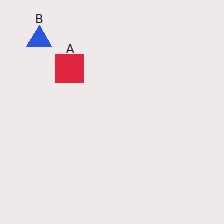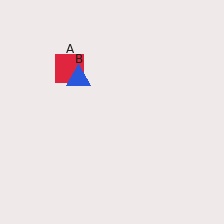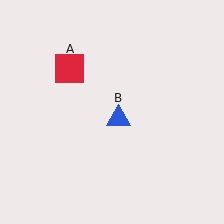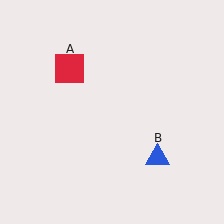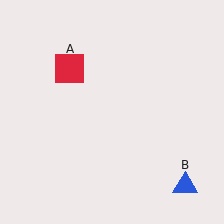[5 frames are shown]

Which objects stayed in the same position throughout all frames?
Red square (object A) remained stationary.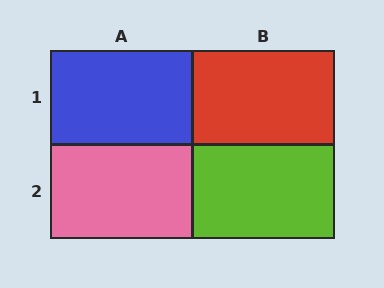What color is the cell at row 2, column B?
Lime.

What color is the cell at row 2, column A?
Pink.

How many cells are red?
1 cell is red.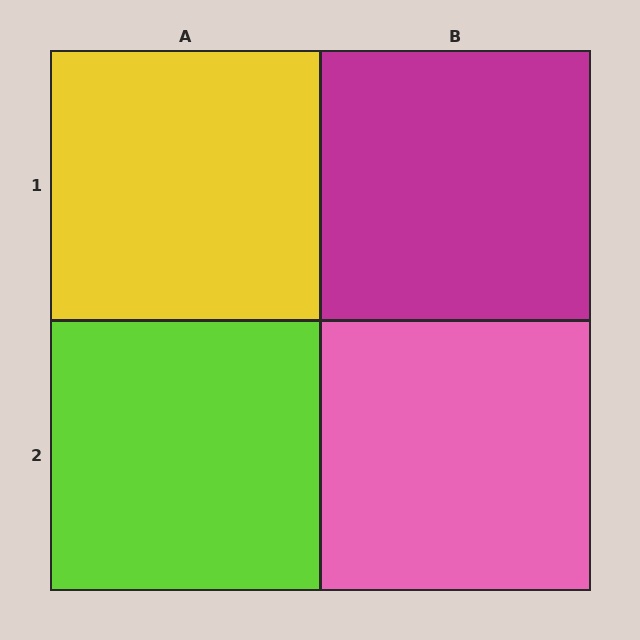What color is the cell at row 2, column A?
Lime.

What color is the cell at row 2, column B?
Pink.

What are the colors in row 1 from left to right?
Yellow, magenta.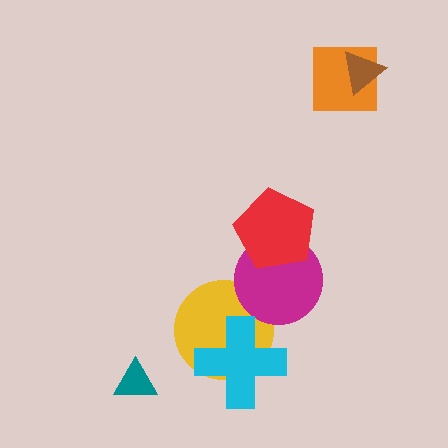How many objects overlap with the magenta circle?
2 objects overlap with the magenta circle.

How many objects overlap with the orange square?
1 object overlaps with the orange square.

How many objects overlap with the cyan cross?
1 object overlaps with the cyan cross.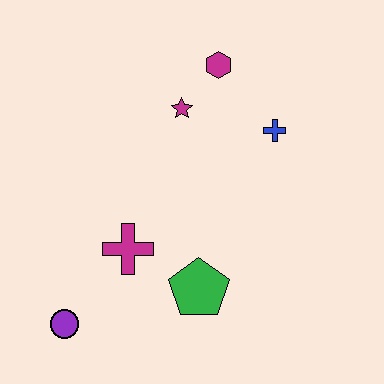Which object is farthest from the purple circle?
The magenta hexagon is farthest from the purple circle.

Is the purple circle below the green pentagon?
Yes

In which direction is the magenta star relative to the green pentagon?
The magenta star is above the green pentagon.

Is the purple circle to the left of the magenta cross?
Yes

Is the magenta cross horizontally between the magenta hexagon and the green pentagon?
No